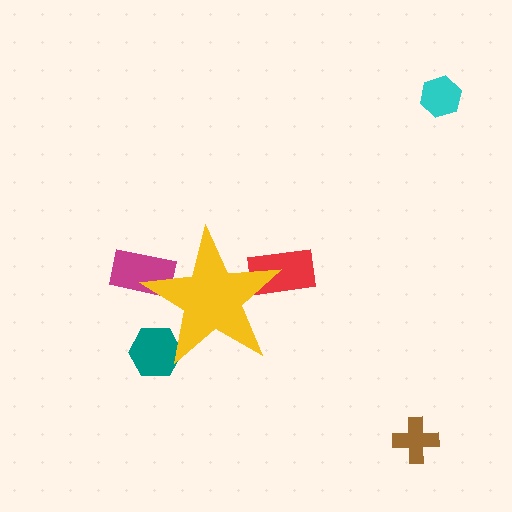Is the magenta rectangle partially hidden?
Yes, the magenta rectangle is partially hidden behind the yellow star.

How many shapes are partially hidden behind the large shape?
3 shapes are partially hidden.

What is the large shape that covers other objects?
A yellow star.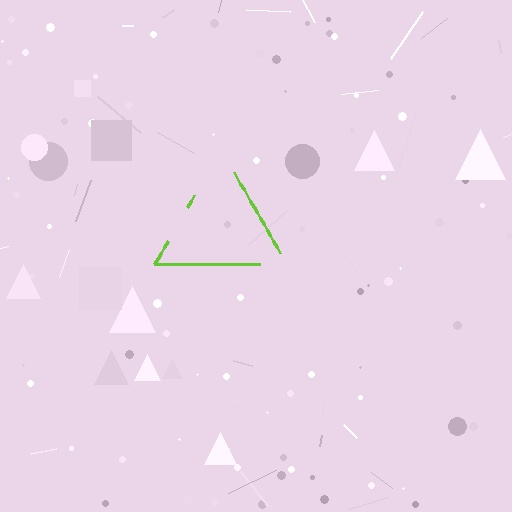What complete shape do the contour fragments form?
The contour fragments form a triangle.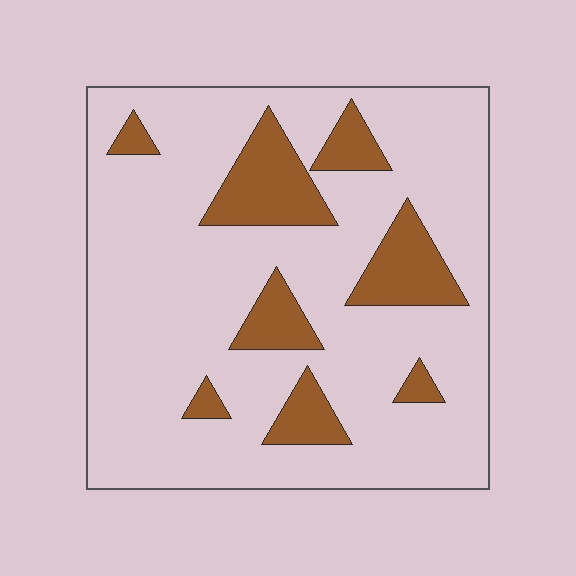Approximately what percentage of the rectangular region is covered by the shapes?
Approximately 20%.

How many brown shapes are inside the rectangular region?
8.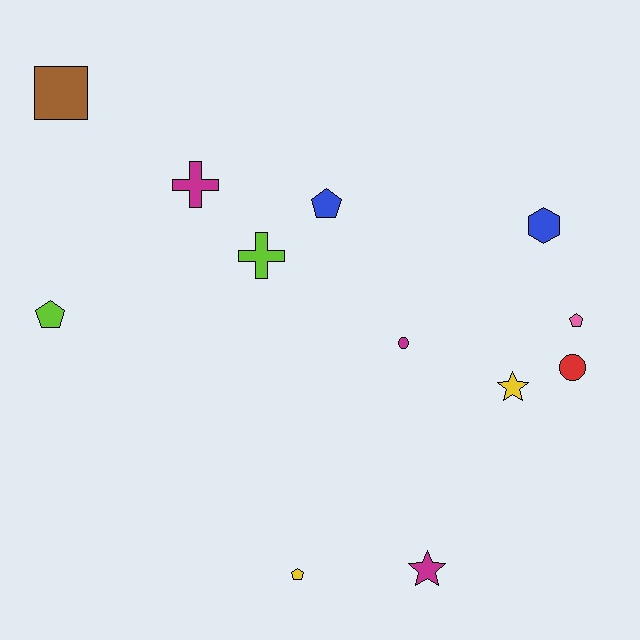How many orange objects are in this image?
There are no orange objects.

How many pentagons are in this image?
There are 4 pentagons.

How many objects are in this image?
There are 12 objects.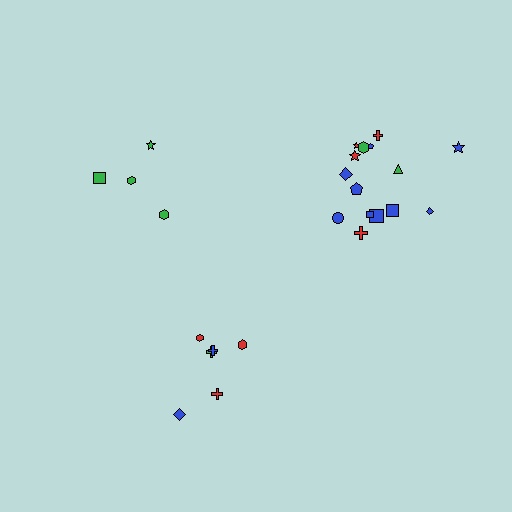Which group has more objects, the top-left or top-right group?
The top-right group.